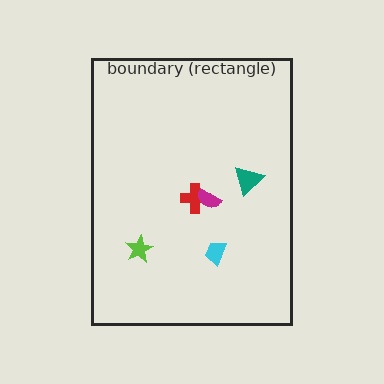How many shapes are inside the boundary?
5 inside, 0 outside.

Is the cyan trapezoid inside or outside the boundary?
Inside.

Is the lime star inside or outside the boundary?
Inside.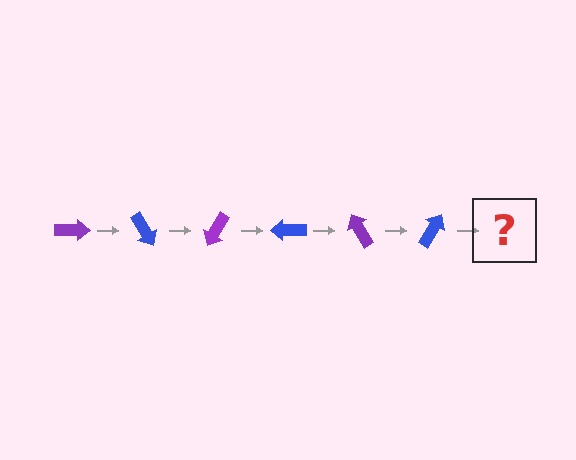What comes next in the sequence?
The next element should be a purple arrow, rotated 360 degrees from the start.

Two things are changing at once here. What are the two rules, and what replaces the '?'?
The two rules are that it rotates 60 degrees each step and the color cycles through purple and blue. The '?' should be a purple arrow, rotated 360 degrees from the start.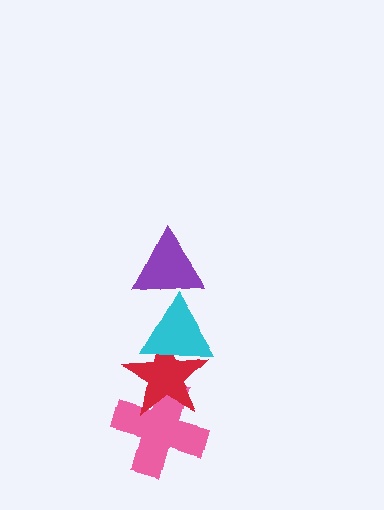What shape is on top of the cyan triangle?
The purple triangle is on top of the cyan triangle.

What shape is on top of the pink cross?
The red star is on top of the pink cross.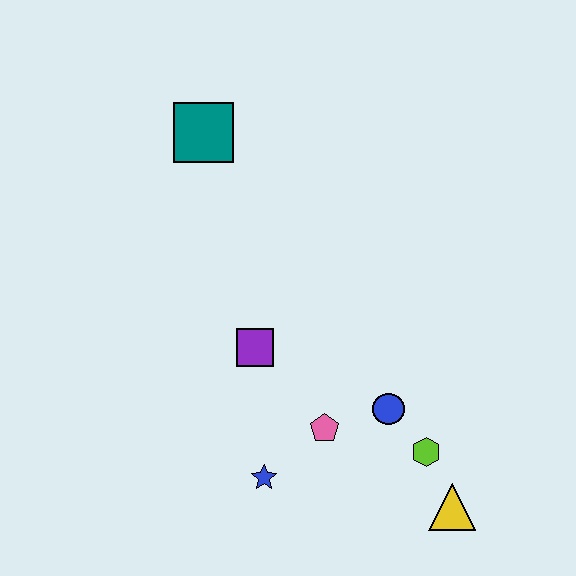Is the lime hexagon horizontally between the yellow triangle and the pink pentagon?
Yes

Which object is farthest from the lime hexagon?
The teal square is farthest from the lime hexagon.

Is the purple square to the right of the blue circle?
No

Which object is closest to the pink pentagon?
The blue circle is closest to the pink pentagon.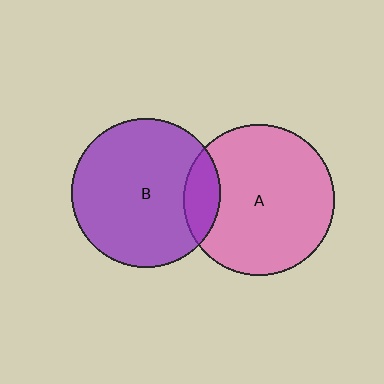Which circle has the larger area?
Circle A (pink).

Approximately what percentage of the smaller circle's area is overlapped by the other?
Approximately 15%.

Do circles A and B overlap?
Yes.